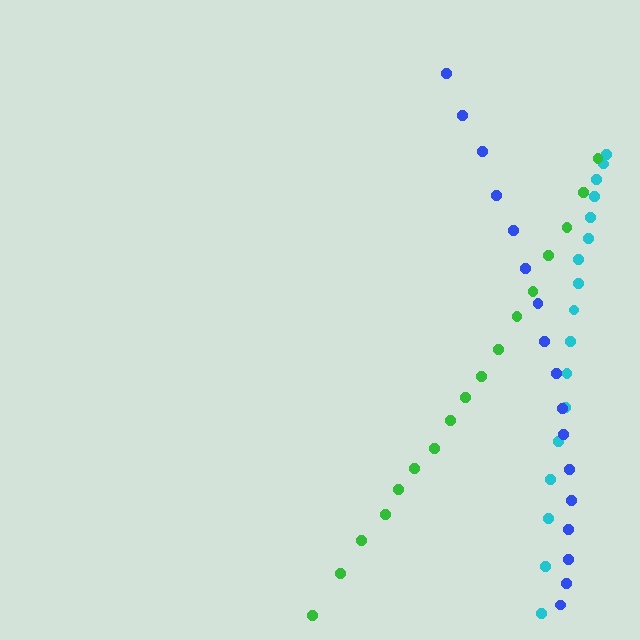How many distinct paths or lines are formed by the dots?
There are 3 distinct paths.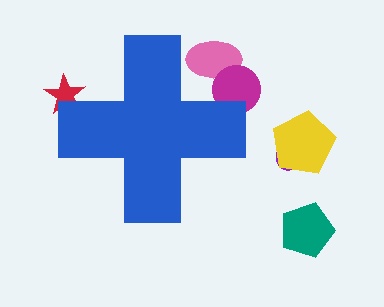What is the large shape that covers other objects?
A blue cross.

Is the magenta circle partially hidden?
Yes, the magenta circle is partially hidden behind the blue cross.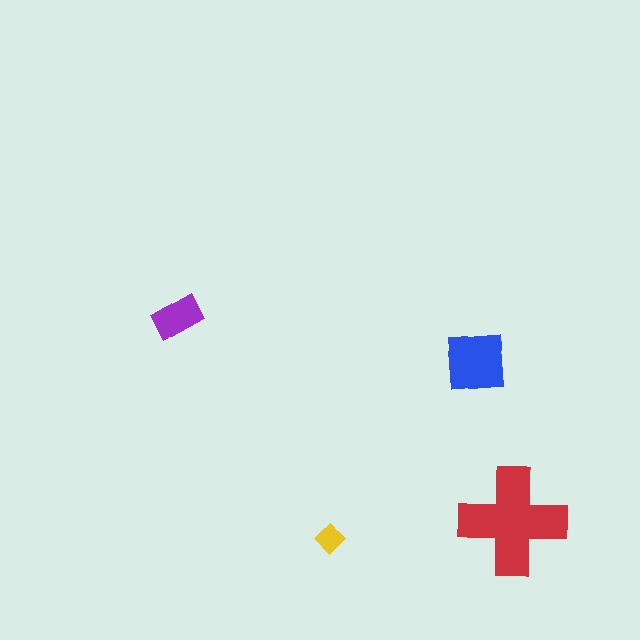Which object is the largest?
The red cross.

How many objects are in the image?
There are 4 objects in the image.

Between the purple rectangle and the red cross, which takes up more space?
The red cross.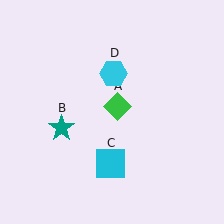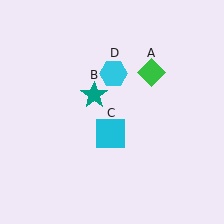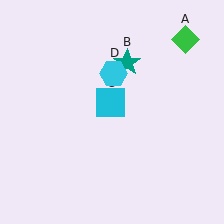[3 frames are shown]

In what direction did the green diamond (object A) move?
The green diamond (object A) moved up and to the right.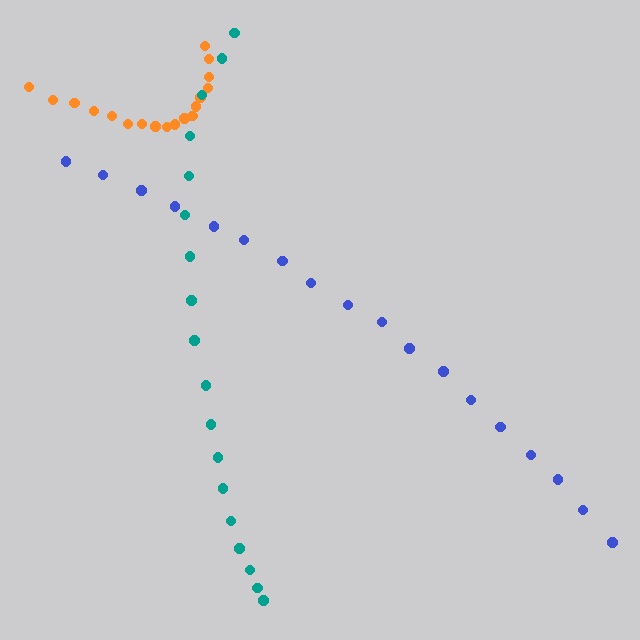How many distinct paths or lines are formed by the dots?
There are 3 distinct paths.